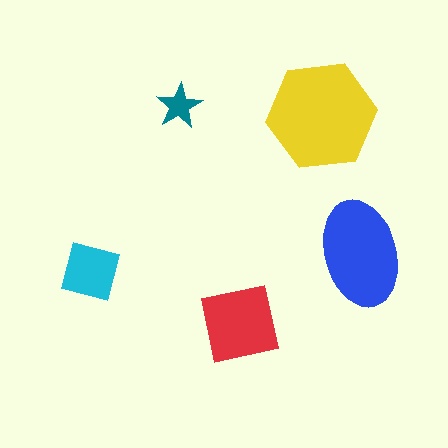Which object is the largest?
The yellow hexagon.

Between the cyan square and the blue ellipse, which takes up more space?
The blue ellipse.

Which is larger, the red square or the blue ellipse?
The blue ellipse.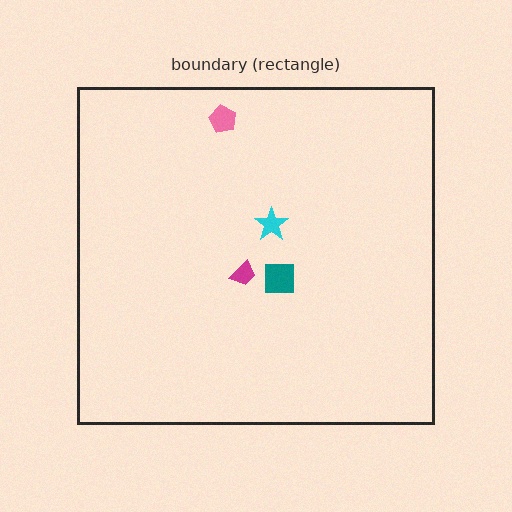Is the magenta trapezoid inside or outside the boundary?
Inside.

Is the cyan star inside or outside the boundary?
Inside.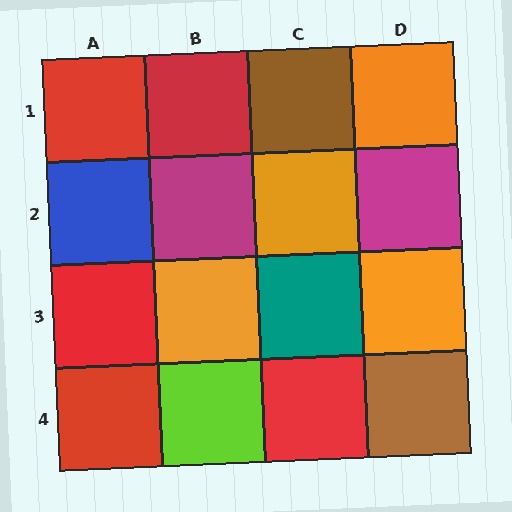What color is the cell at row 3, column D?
Orange.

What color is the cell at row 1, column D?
Orange.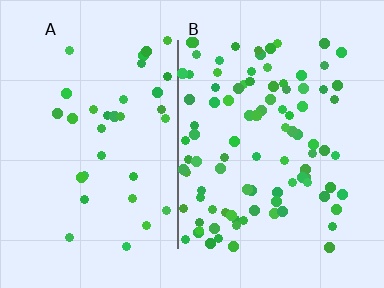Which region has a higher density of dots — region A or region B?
B (the right).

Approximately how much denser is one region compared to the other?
Approximately 2.9× — region B over region A.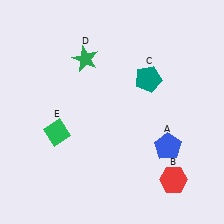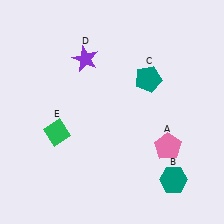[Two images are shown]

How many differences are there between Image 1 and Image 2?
There are 3 differences between the two images.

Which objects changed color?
A changed from blue to pink. B changed from red to teal. D changed from green to purple.